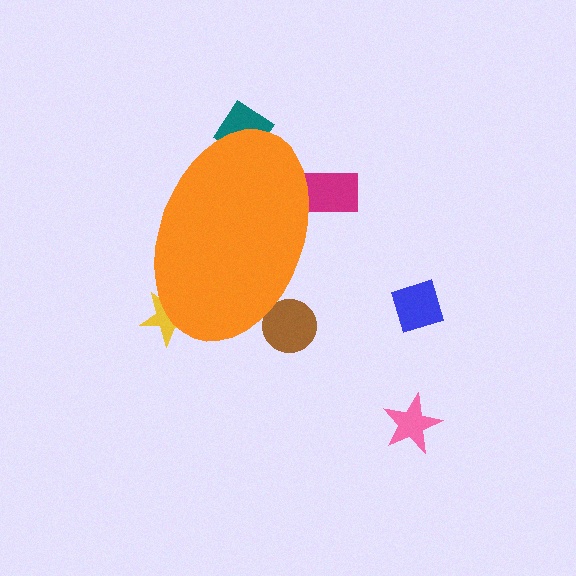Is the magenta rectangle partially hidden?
Yes, the magenta rectangle is partially hidden behind the orange ellipse.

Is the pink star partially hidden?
No, the pink star is fully visible.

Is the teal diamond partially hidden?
Yes, the teal diamond is partially hidden behind the orange ellipse.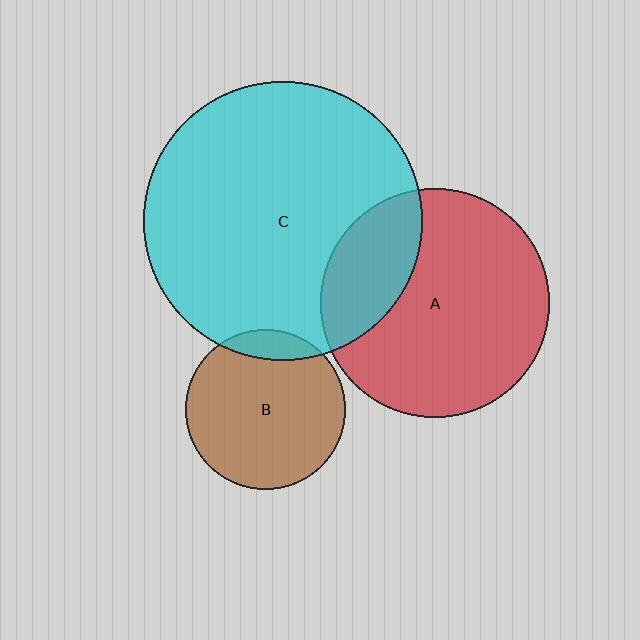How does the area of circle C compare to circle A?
Approximately 1.5 times.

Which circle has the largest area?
Circle C (cyan).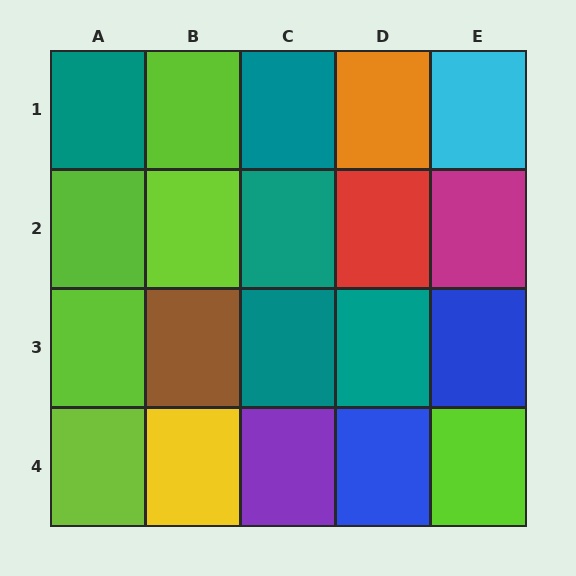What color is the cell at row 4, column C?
Purple.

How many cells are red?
1 cell is red.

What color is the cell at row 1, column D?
Orange.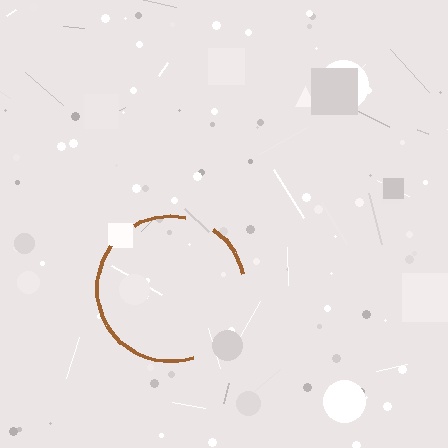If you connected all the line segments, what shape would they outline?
They would outline a circle.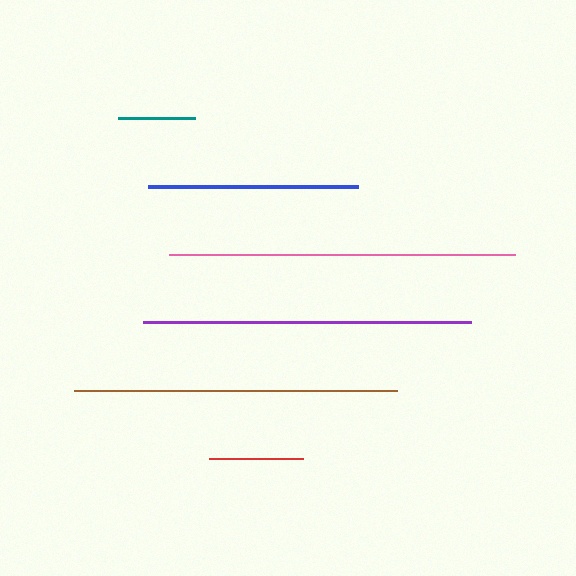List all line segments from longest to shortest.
From longest to shortest: pink, purple, brown, blue, red, teal.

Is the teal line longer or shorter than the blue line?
The blue line is longer than the teal line.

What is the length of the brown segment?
The brown segment is approximately 322 pixels long.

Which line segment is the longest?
The pink line is the longest at approximately 346 pixels.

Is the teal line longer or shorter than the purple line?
The purple line is longer than the teal line.